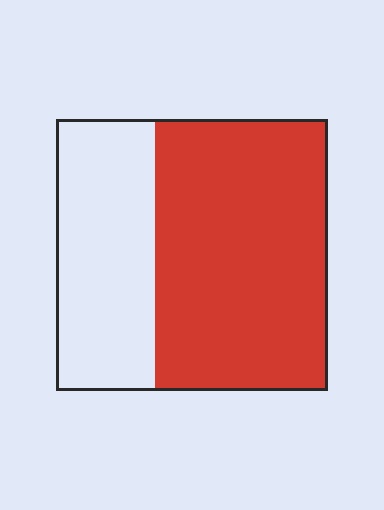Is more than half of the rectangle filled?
Yes.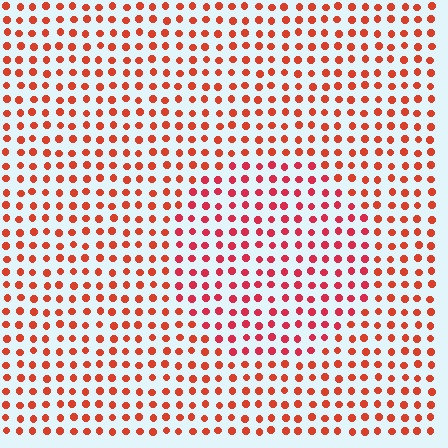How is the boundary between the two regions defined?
The boundary is defined purely by a slight shift in hue (about 19 degrees). Spacing, size, and orientation are identical on both sides.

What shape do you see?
I see a circle.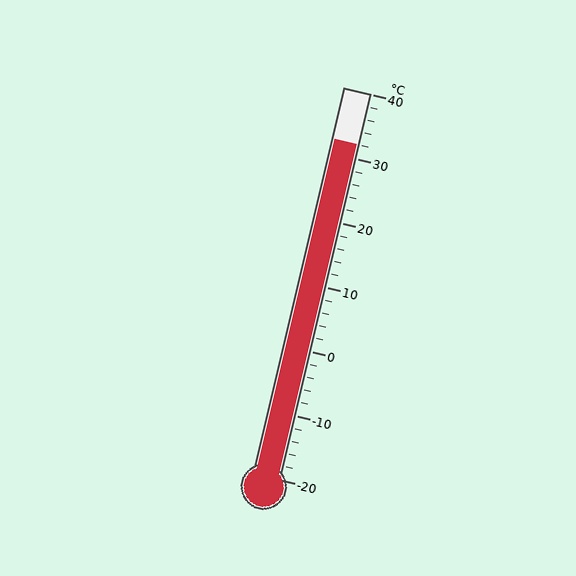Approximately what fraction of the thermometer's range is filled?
The thermometer is filled to approximately 85% of its range.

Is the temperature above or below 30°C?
The temperature is above 30°C.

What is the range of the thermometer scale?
The thermometer scale ranges from -20°C to 40°C.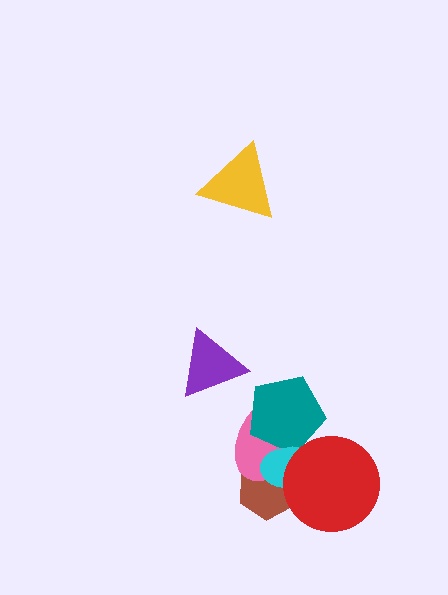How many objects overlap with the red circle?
3 objects overlap with the red circle.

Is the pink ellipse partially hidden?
Yes, it is partially covered by another shape.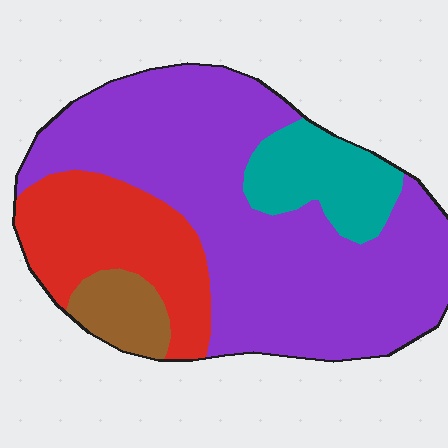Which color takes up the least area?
Brown, at roughly 5%.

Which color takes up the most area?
Purple, at roughly 60%.